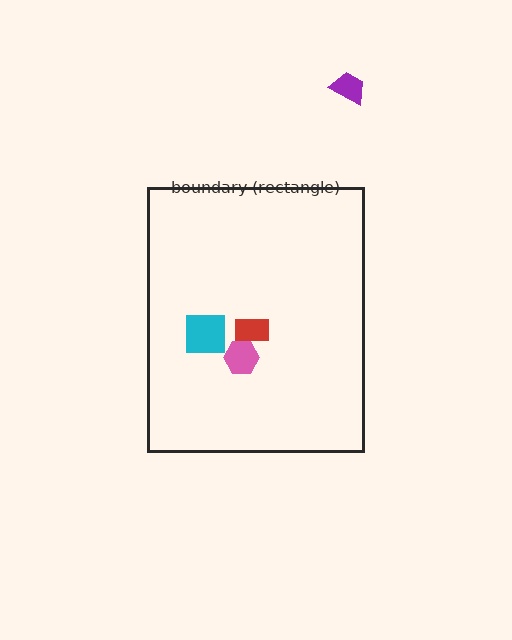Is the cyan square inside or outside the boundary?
Inside.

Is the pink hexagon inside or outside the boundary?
Inside.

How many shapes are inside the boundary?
3 inside, 1 outside.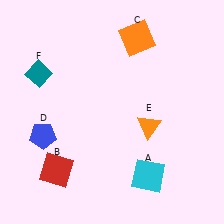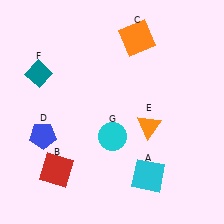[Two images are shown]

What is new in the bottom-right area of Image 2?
A cyan circle (G) was added in the bottom-right area of Image 2.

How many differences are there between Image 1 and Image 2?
There is 1 difference between the two images.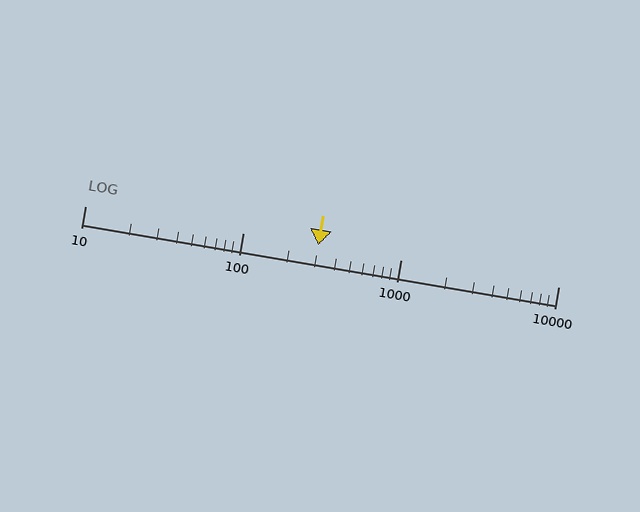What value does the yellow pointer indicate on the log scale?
The pointer indicates approximately 300.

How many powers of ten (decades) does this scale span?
The scale spans 3 decades, from 10 to 10000.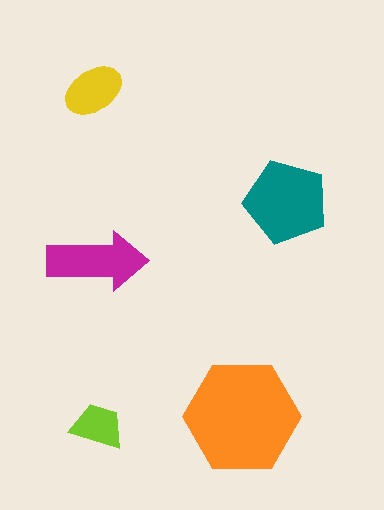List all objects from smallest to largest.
The lime trapezoid, the yellow ellipse, the magenta arrow, the teal pentagon, the orange hexagon.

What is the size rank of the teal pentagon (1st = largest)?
2nd.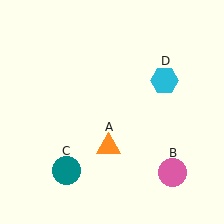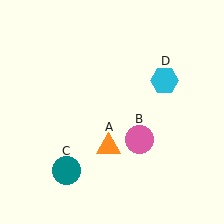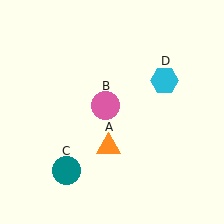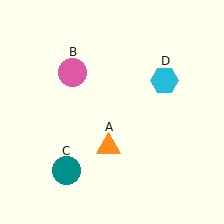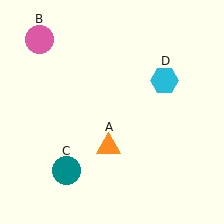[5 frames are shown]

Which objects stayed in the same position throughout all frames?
Orange triangle (object A) and teal circle (object C) and cyan hexagon (object D) remained stationary.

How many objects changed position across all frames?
1 object changed position: pink circle (object B).